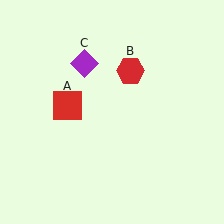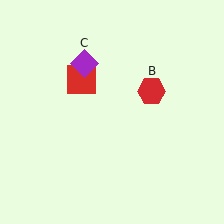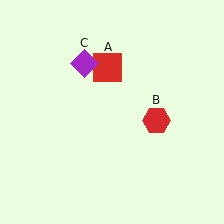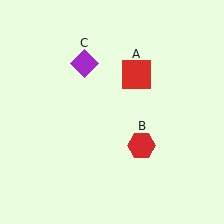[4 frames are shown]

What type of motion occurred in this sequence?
The red square (object A), red hexagon (object B) rotated clockwise around the center of the scene.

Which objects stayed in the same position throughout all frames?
Purple diamond (object C) remained stationary.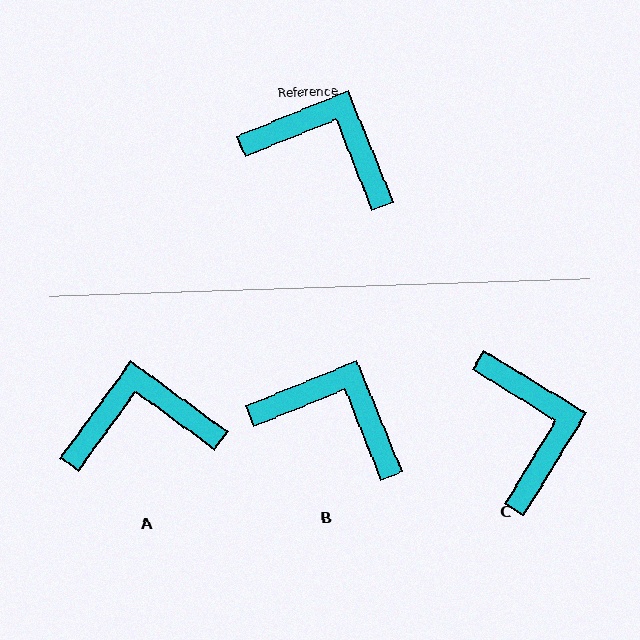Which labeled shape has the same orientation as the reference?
B.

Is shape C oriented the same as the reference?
No, it is off by about 54 degrees.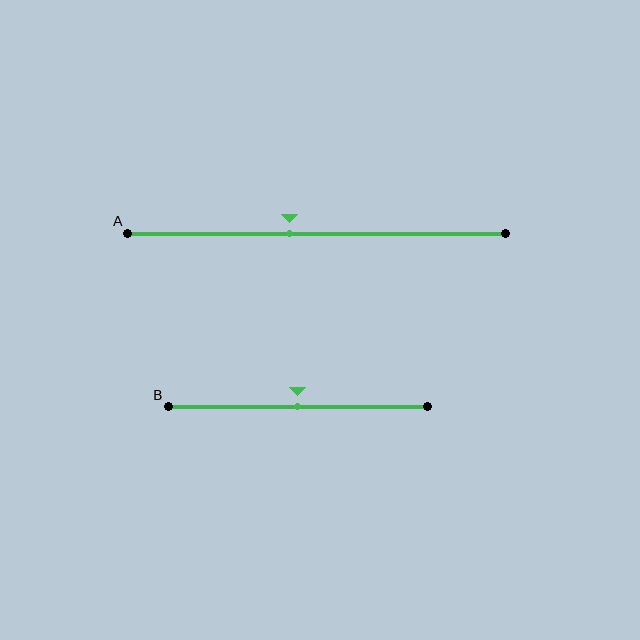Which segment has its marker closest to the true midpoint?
Segment B has its marker closest to the true midpoint.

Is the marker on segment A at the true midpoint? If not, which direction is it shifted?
No, the marker on segment A is shifted to the left by about 7% of the segment length.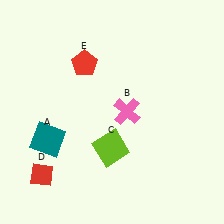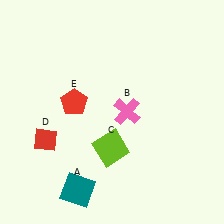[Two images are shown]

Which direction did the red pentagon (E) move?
The red pentagon (E) moved down.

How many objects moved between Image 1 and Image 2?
3 objects moved between the two images.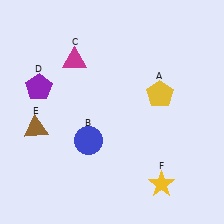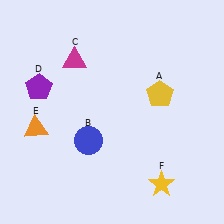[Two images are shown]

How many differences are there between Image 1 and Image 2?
There is 1 difference between the two images.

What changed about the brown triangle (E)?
In Image 1, E is brown. In Image 2, it changed to orange.